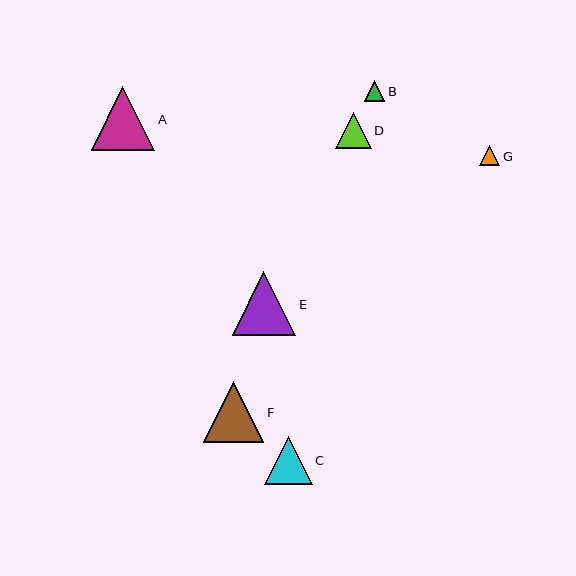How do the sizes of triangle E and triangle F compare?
Triangle E and triangle F are approximately the same size.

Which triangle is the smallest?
Triangle G is the smallest with a size of approximately 20 pixels.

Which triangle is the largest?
Triangle E is the largest with a size of approximately 64 pixels.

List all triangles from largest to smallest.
From largest to smallest: E, A, F, C, D, B, G.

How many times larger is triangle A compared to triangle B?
Triangle A is approximately 3.0 times the size of triangle B.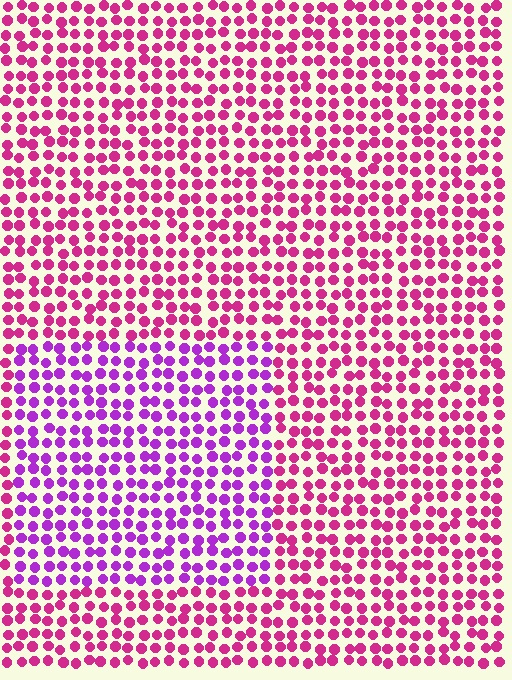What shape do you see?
I see a rectangle.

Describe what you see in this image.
The image is filled with small magenta elements in a uniform arrangement. A rectangle-shaped region is visible where the elements are tinted to a slightly different hue, forming a subtle color boundary.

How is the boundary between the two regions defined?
The boundary is defined purely by a slight shift in hue (about 37 degrees). Spacing, size, and orientation are identical on both sides.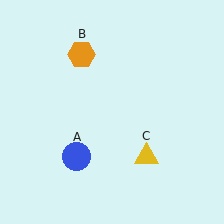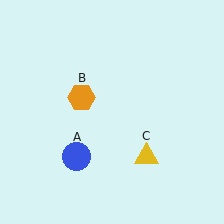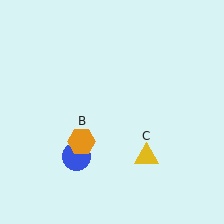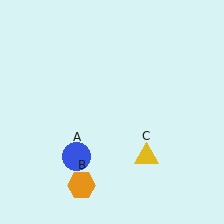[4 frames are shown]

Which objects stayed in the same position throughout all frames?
Blue circle (object A) and yellow triangle (object C) remained stationary.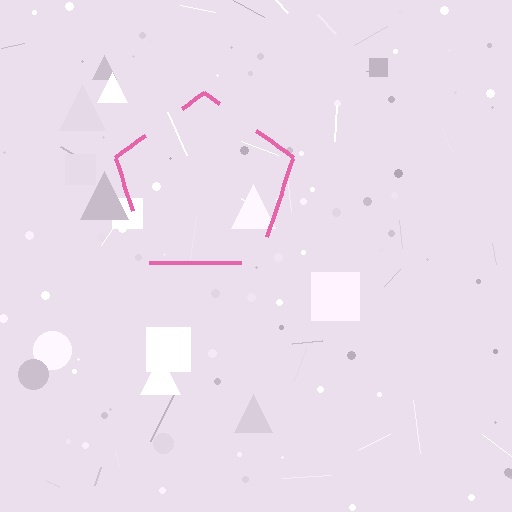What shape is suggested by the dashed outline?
The dashed outline suggests a pentagon.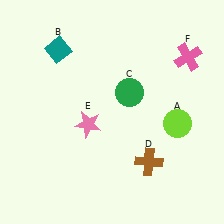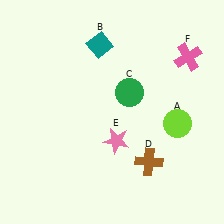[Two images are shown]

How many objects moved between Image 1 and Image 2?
2 objects moved between the two images.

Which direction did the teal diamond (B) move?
The teal diamond (B) moved right.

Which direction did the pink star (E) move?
The pink star (E) moved right.